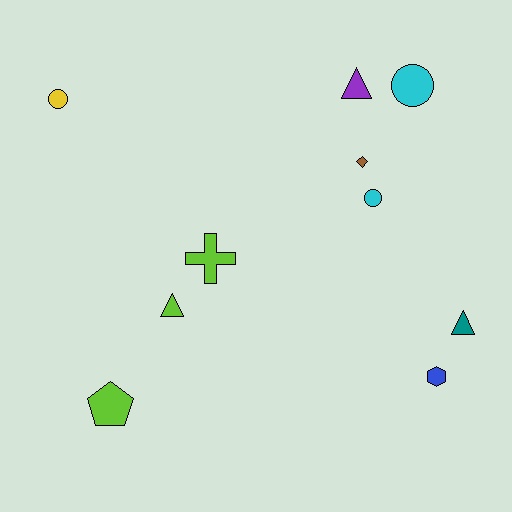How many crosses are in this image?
There is 1 cross.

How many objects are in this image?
There are 10 objects.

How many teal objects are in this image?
There is 1 teal object.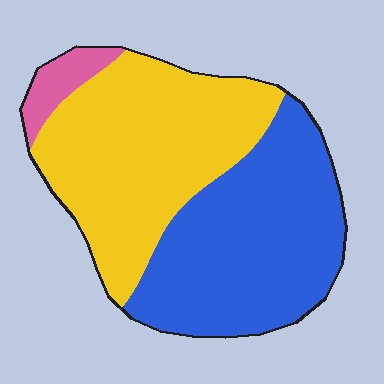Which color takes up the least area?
Pink, at roughly 5%.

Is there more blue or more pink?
Blue.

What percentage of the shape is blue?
Blue covers around 45% of the shape.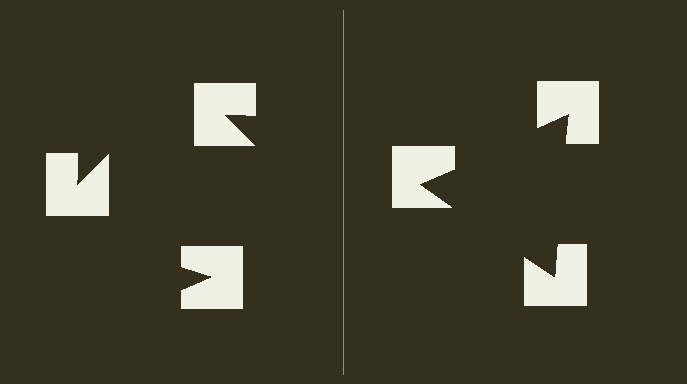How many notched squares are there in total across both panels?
6 — 3 on each side.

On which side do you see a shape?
An illusory triangle appears on the right side. On the left side the wedge cuts are rotated, so no coherent shape forms.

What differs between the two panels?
The notched squares are positioned identically on both sides; only the wedge orientations differ. On the right they align to a triangle; on the left they are misaligned.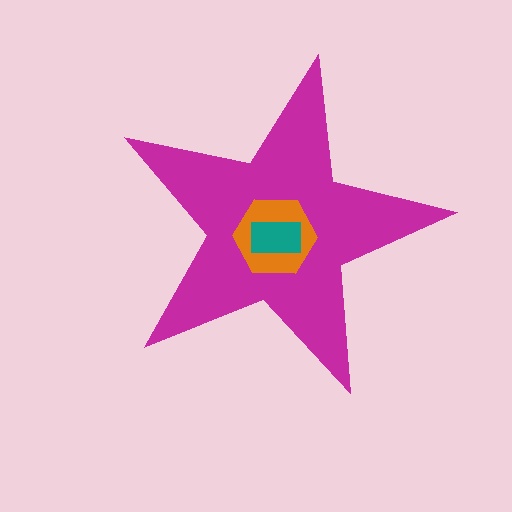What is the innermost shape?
The teal rectangle.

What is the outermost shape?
The magenta star.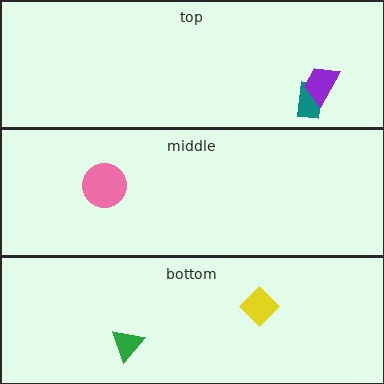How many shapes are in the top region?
2.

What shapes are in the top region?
The teal rectangle, the purple trapezoid.